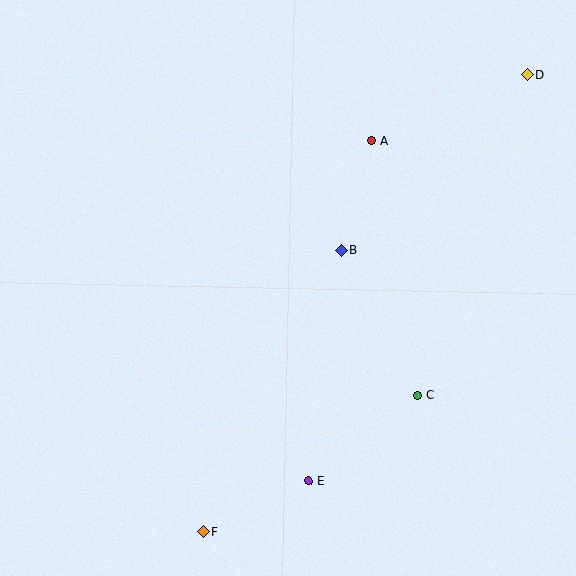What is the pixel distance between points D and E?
The distance between D and E is 461 pixels.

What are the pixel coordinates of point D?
Point D is at (528, 75).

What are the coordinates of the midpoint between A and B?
The midpoint between A and B is at (356, 195).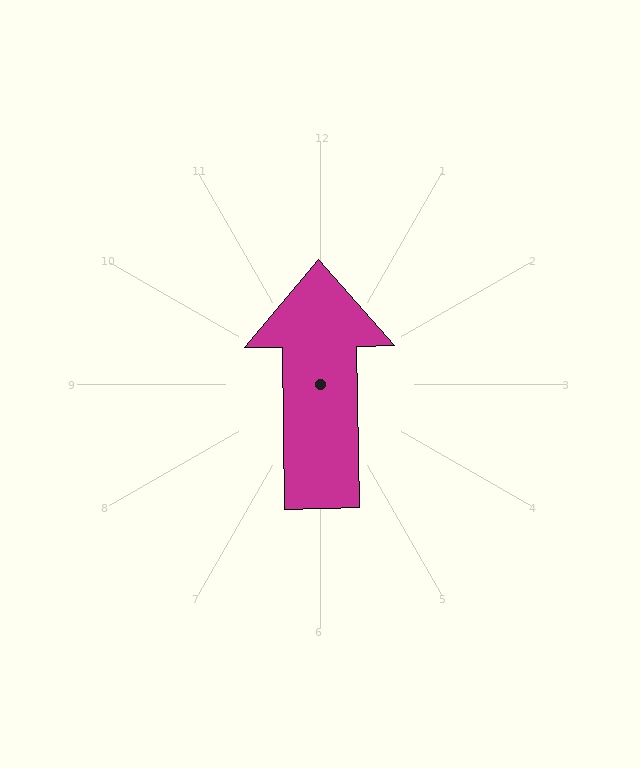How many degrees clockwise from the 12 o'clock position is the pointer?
Approximately 359 degrees.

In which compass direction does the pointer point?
North.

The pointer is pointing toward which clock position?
Roughly 12 o'clock.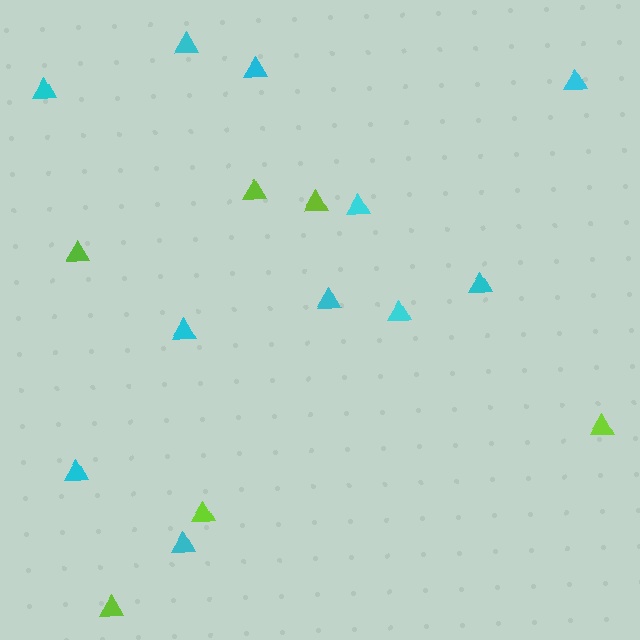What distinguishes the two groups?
There are 2 groups: one group of cyan triangles (11) and one group of lime triangles (6).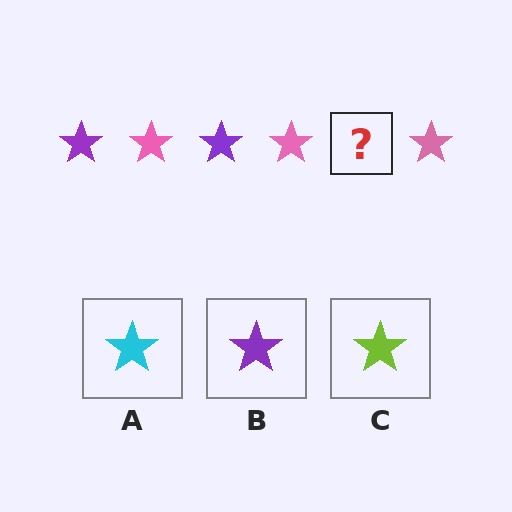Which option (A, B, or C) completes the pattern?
B.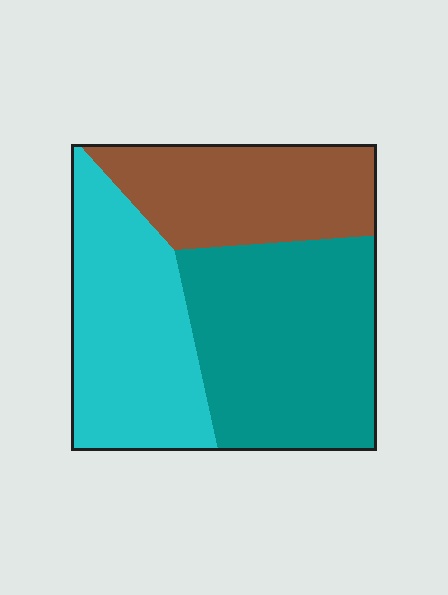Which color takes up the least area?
Brown, at roughly 25%.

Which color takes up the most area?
Teal, at roughly 40%.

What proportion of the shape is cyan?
Cyan covers around 35% of the shape.